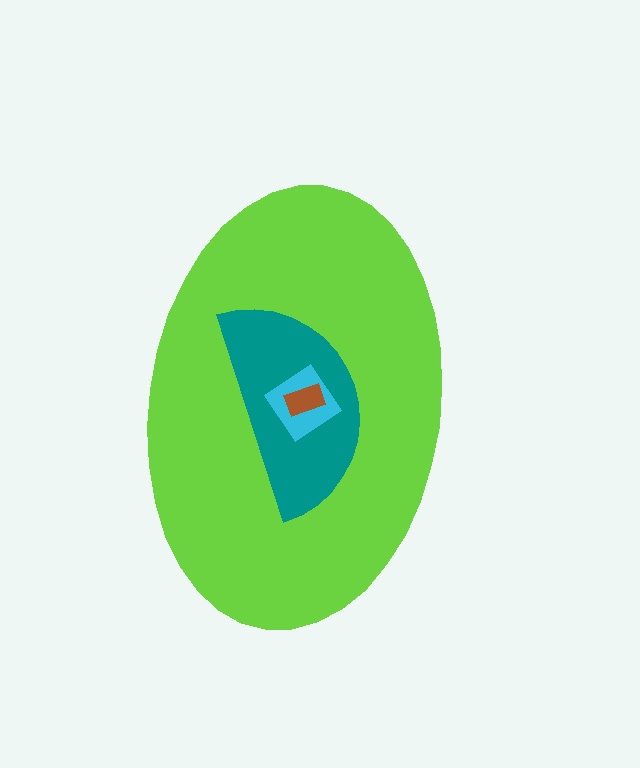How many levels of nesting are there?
4.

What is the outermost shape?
The lime ellipse.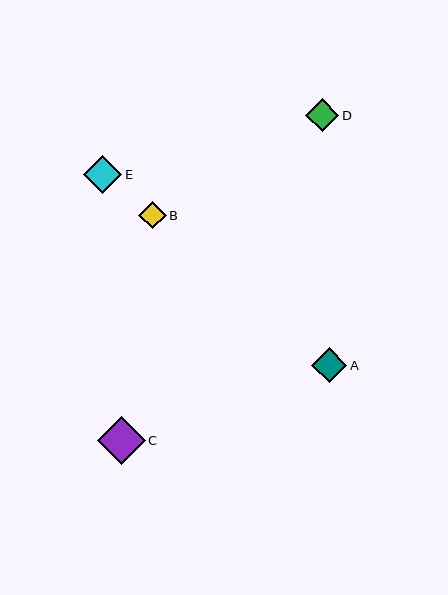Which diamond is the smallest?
Diamond B is the smallest with a size of approximately 28 pixels.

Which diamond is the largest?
Diamond C is the largest with a size of approximately 48 pixels.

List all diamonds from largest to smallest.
From largest to smallest: C, E, A, D, B.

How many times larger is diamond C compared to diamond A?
Diamond C is approximately 1.3 times the size of diamond A.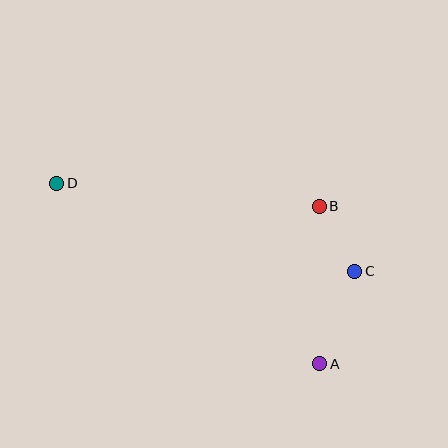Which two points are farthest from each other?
Points A and D are farthest from each other.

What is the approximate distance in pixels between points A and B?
The distance between A and B is approximately 157 pixels.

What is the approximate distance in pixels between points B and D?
The distance between B and D is approximately 264 pixels.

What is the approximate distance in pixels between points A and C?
The distance between A and C is approximately 99 pixels.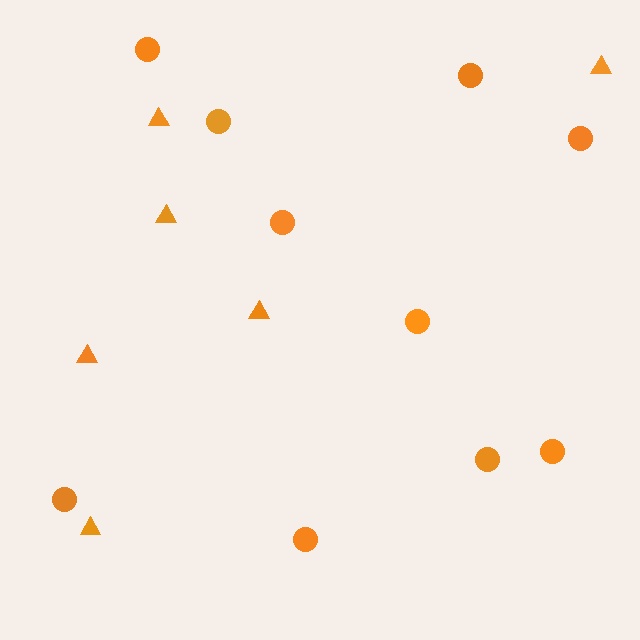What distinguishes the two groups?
There are 2 groups: one group of circles (10) and one group of triangles (6).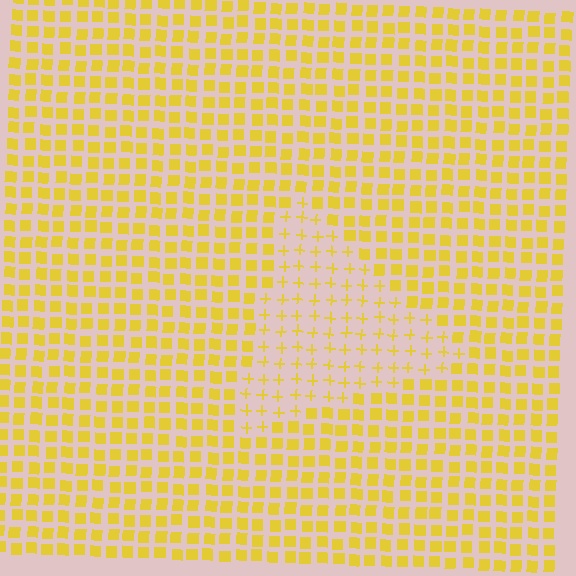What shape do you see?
I see a triangle.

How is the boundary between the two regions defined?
The boundary is defined by a change in element shape: plus signs inside vs. squares outside. All elements share the same color and spacing.